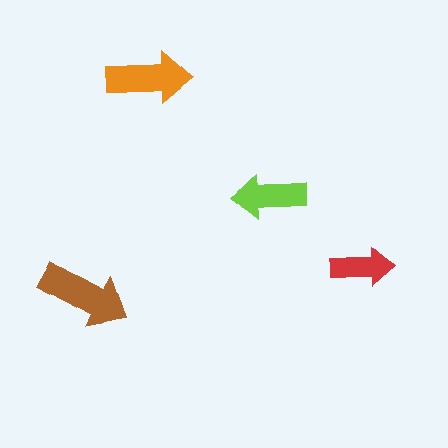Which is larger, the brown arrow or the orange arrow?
The brown one.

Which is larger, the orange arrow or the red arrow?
The orange one.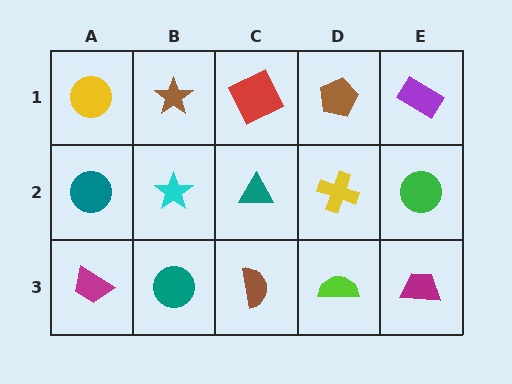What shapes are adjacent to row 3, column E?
A green circle (row 2, column E), a lime semicircle (row 3, column D).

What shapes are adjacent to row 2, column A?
A yellow circle (row 1, column A), a magenta trapezoid (row 3, column A), a cyan star (row 2, column B).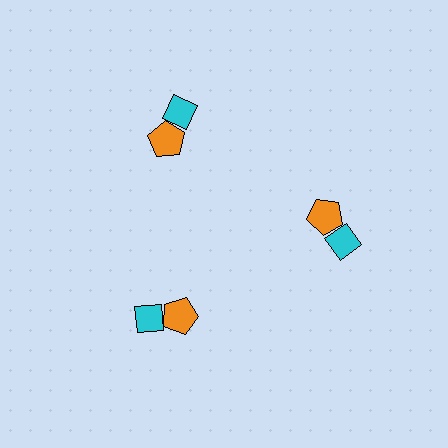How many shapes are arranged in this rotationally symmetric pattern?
There are 6 shapes, arranged in 3 groups of 2.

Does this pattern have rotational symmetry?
Yes, this pattern has 3-fold rotational symmetry. It looks the same after rotating 120 degrees around the center.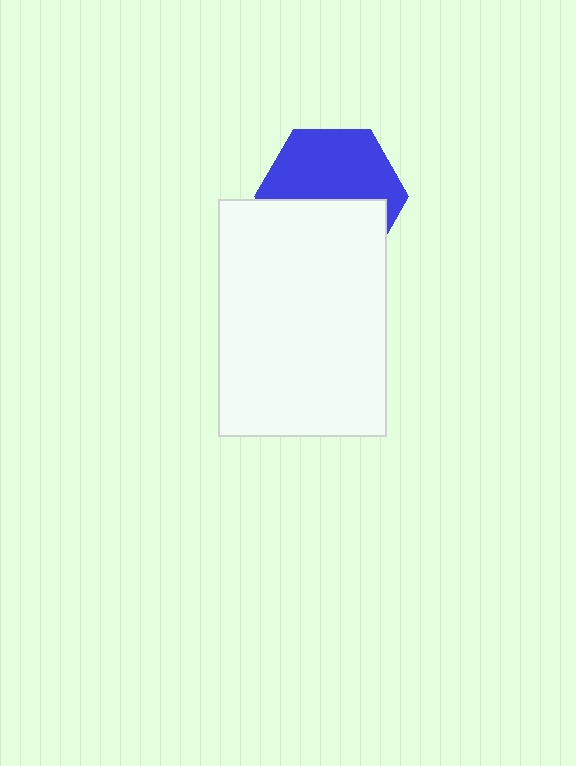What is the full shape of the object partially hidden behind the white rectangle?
The partially hidden object is a blue hexagon.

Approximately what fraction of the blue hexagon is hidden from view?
Roughly 45% of the blue hexagon is hidden behind the white rectangle.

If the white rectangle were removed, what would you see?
You would see the complete blue hexagon.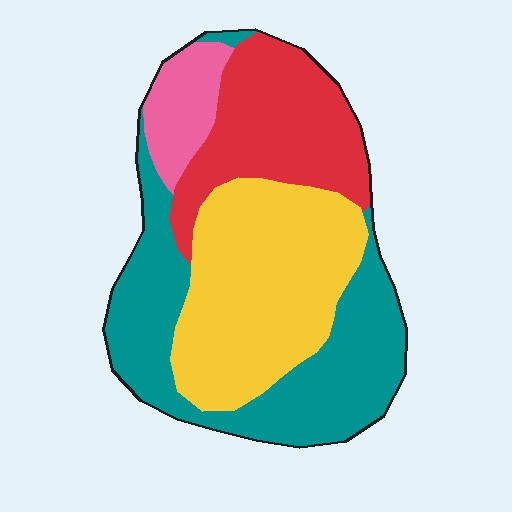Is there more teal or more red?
Teal.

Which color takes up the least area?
Pink, at roughly 10%.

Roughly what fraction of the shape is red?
Red takes up about one quarter (1/4) of the shape.